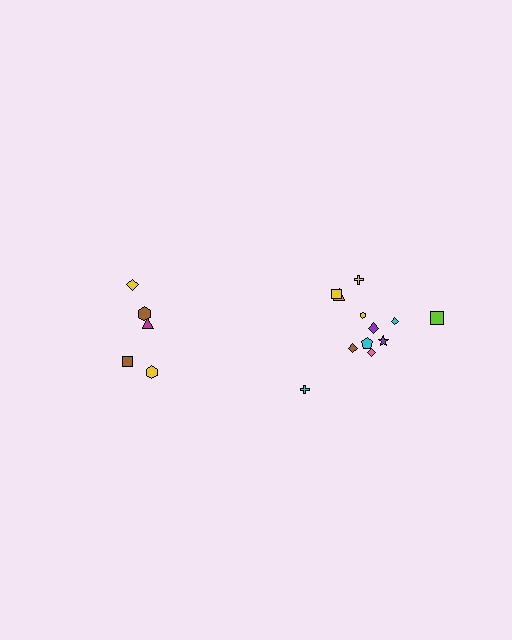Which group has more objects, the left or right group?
The right group.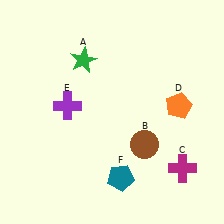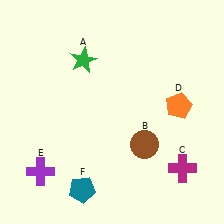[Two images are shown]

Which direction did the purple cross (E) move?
The purple cross (E) moved down.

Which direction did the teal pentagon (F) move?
The teal pentagon (F) moved left.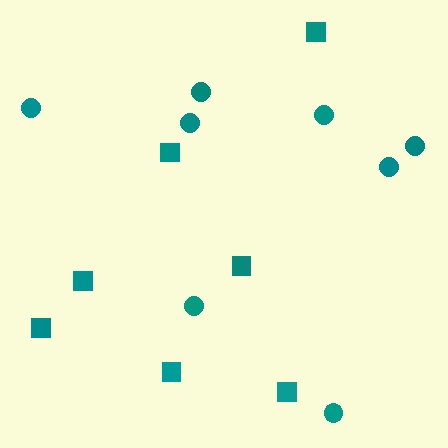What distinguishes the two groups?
There are 2 groups: one group of circles (8) and one group of squares (7).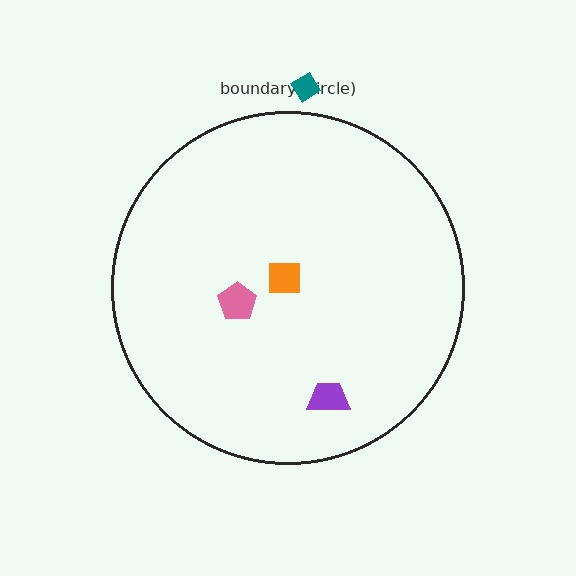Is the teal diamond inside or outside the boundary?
Outside.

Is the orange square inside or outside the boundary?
Inside.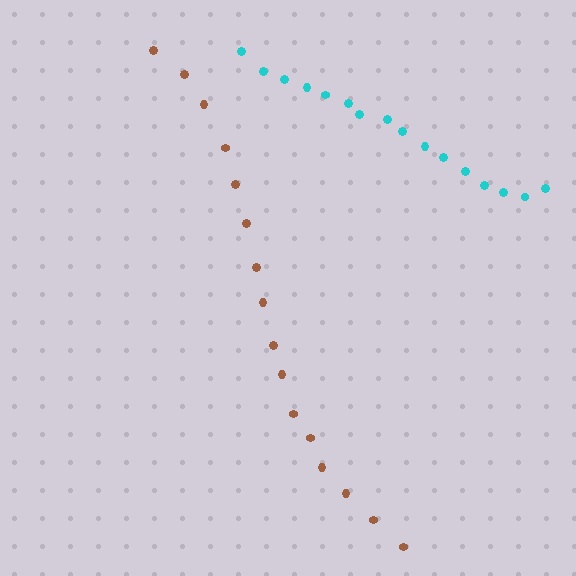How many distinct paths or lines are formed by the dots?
There are 2 distinct paths.